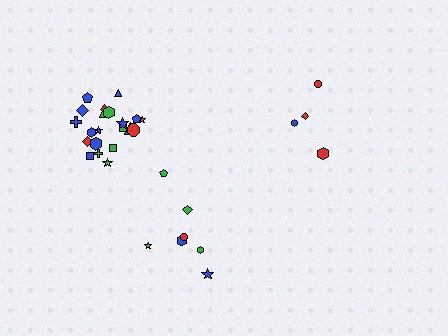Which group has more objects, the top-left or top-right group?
The top-left group.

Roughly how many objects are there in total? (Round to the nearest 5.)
Roughly 30 objects in total.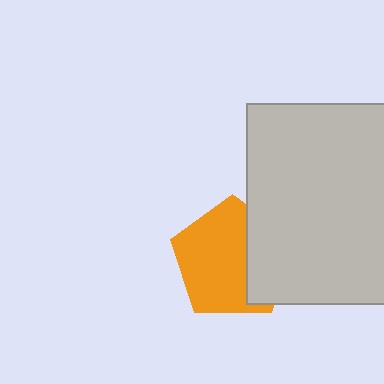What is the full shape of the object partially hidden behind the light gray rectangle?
The partially hidden object is an orange pentagon.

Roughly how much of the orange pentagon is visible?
Most of it is visible (roughly 66%).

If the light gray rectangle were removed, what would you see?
You would see the complete orange pentagon.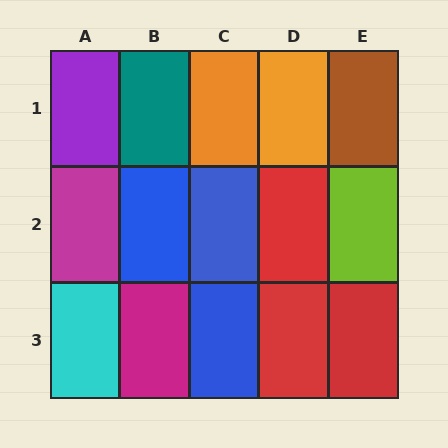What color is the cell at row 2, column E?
Lime.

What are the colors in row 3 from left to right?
Cyan, magenta, blue, red, red.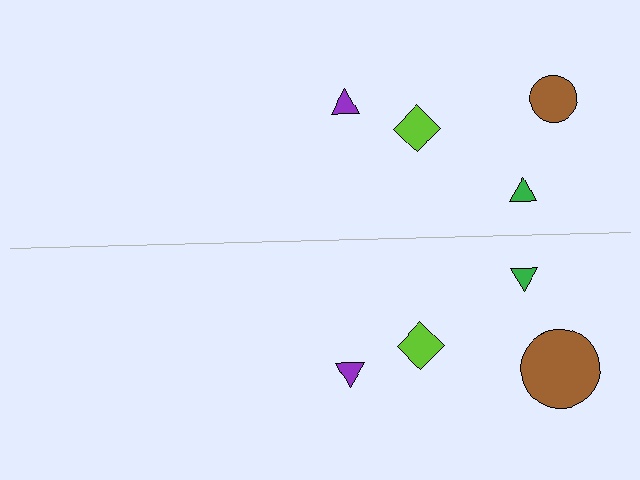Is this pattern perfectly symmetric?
No, the pattern is not perfectly symmetric. The brown circle on the bottom side has a different size than its mirror counterpart.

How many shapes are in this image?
There are 8 shapes in this image.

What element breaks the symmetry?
The brown circle on the bottom side has a different size than its mirror counterpart.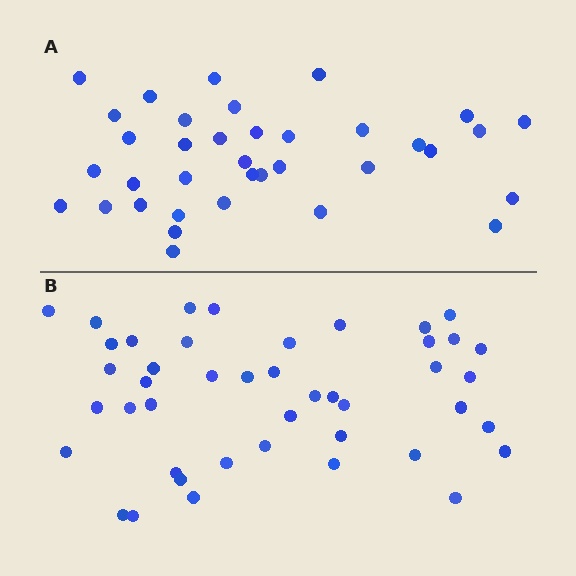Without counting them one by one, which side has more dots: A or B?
Region B (the bottom region) has more dots.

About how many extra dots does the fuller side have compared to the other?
Region B has roughly 8 or so more dots than region A.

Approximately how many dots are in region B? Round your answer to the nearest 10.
About 40 dots. (The exact count is 44, which rounds to 40.)